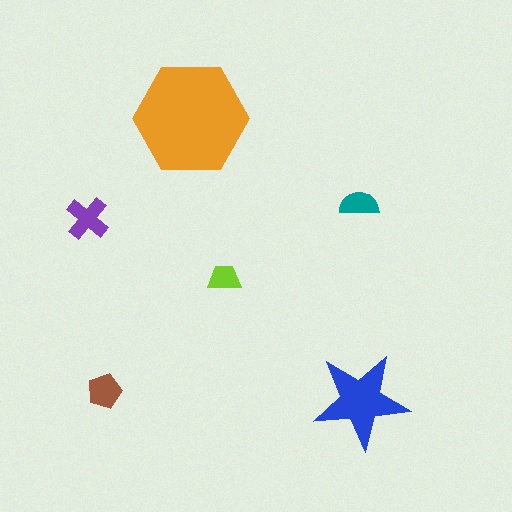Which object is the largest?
The orange hexagon.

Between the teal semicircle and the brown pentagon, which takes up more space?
The brown pentagon.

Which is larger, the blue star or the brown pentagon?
The blue star.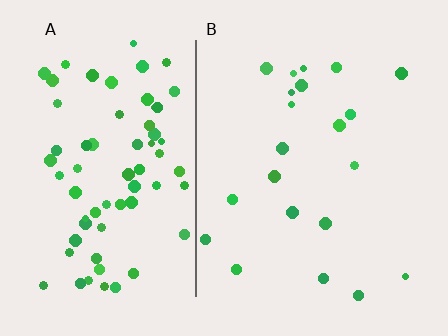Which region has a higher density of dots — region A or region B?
A (the left).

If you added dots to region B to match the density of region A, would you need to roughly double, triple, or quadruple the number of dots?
Approximately triple.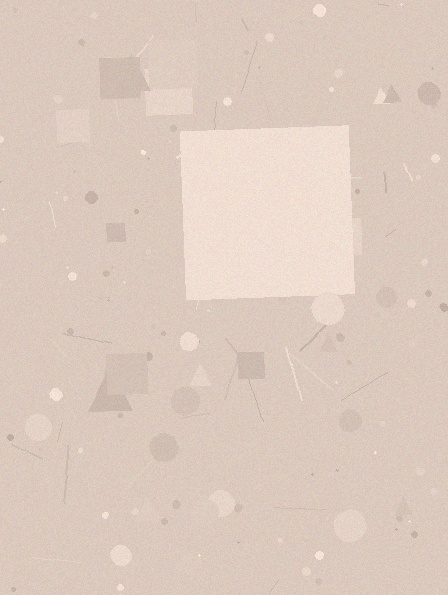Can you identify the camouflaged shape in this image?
The camouflaged shape is a square.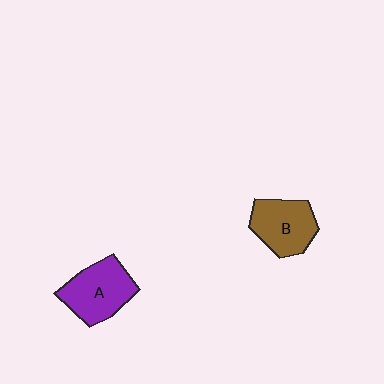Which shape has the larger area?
Shape A (purple).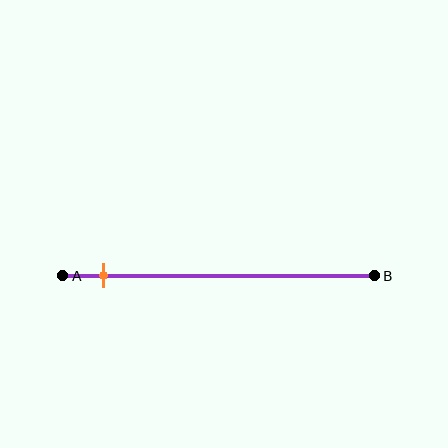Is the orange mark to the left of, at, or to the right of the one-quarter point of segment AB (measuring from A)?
The orange mark is to the left of the one-quarter point of segment AB.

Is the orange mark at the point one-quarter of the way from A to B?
No, the mark is at about 15% from A, not at the 25% one-quarter point.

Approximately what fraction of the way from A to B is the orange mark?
The orange mark is approximately 15% of the way from A to B.